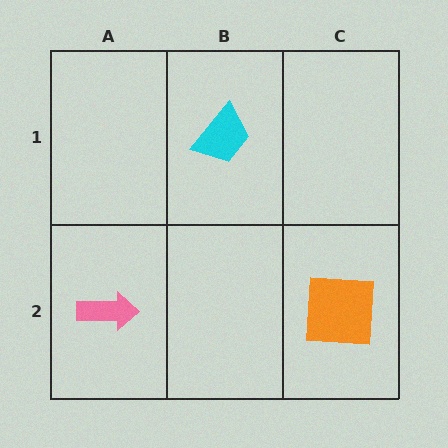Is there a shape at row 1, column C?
No, that cell is empty.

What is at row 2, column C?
An orange square.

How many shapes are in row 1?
1 shape.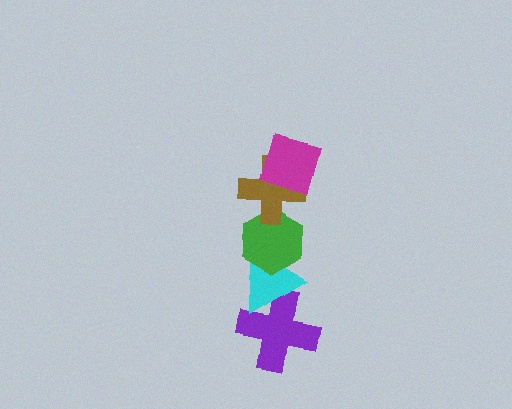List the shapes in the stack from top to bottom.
From top to bottom: the magenta diamond, the brown cross, the green hexagon, the cyan triangle, the purple cross.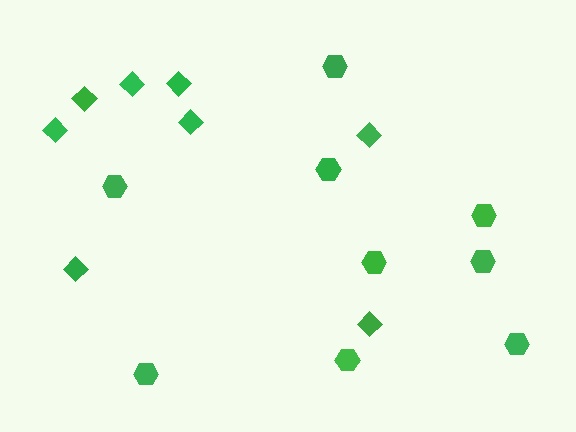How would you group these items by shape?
There are 2 groups: one group of diamonds (8) and one group of hexagons (9).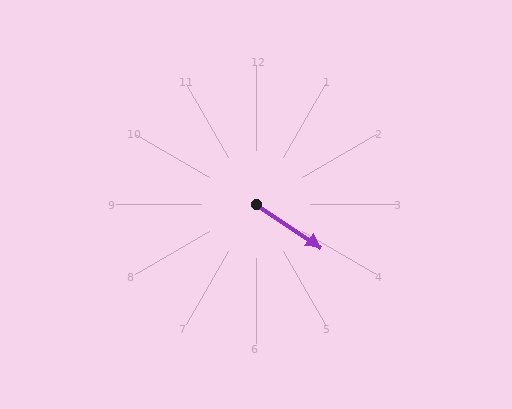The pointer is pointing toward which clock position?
Roughly 4 o'clock.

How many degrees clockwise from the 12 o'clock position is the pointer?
Approximately 123 degrees.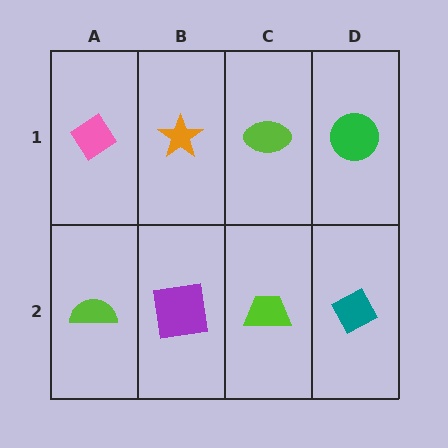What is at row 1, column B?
An orange star.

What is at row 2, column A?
A lime semicircle.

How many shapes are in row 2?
4 shapes.